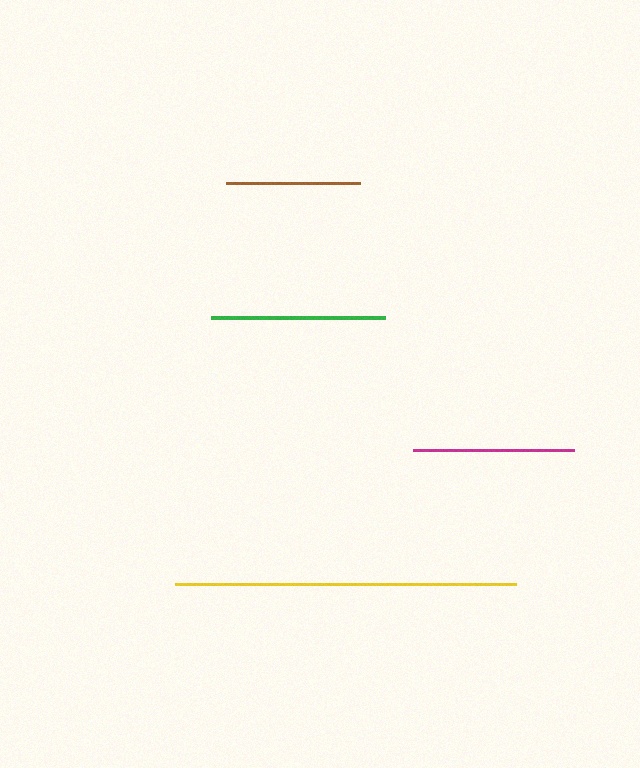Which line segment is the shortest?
The brown line is the shortest at approximately 133 pixels.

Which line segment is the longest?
The yellow line is the longest at approximately 340 pixels.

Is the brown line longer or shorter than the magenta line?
The magenta line is longer than the brown line.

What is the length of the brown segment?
The brown segment is approximately 133 pixels long.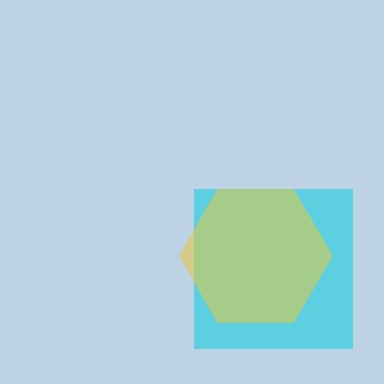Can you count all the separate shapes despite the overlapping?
Yes, there are 2 separate shapes.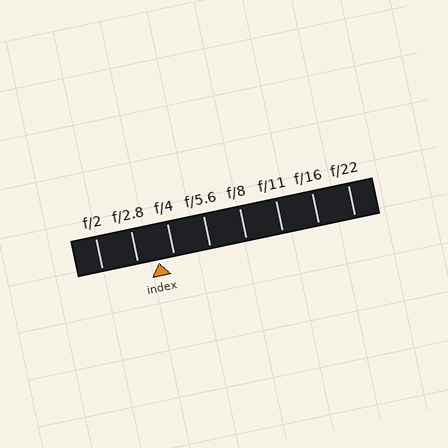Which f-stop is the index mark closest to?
The index mark is closest to f/4.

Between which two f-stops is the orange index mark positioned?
The index mark is between f/2.8 and f/4.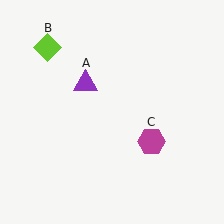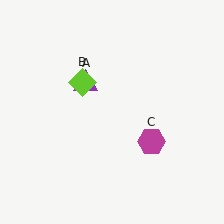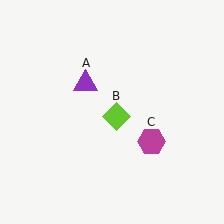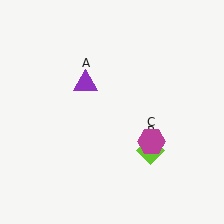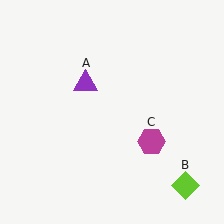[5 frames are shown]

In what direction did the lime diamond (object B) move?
The lime diamond (object B) moved down and to the right.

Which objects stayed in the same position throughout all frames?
Purple triangle (object A) and magenta hexagon (object C) remained stationary.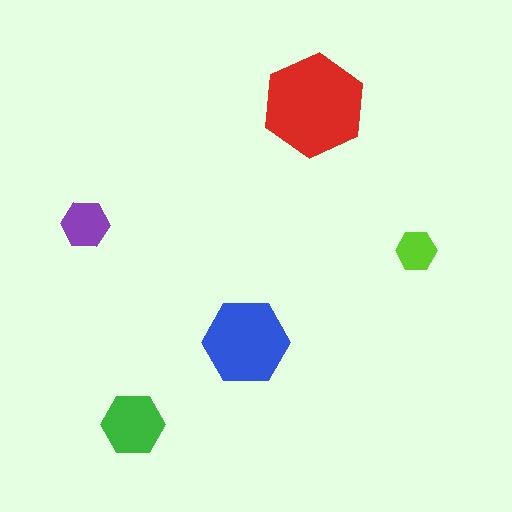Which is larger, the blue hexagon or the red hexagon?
The red one.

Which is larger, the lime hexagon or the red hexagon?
The red one.